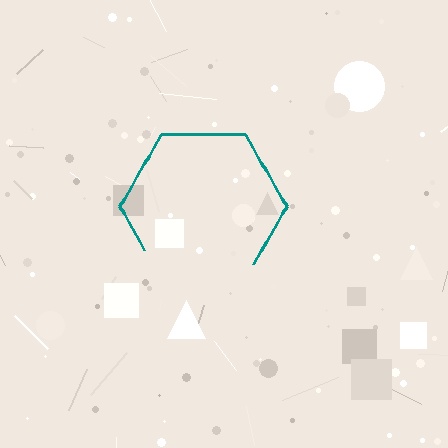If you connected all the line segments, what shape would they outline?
They would outline a hexagon.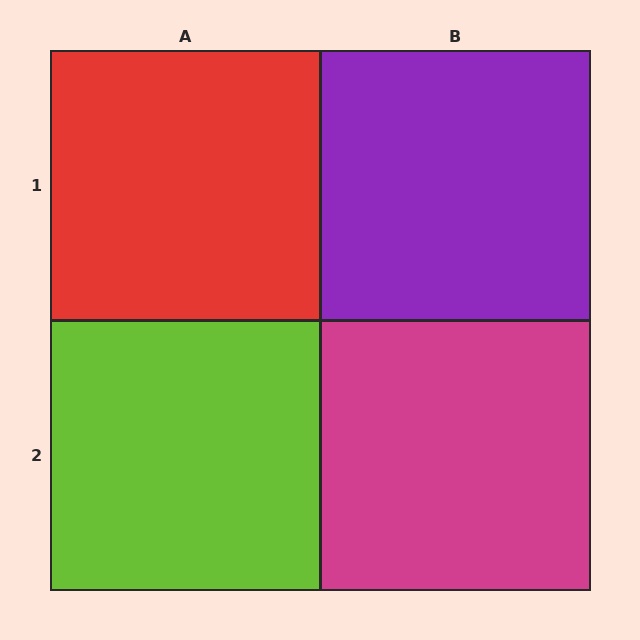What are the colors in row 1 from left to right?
Red, purple.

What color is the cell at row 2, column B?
Magenta.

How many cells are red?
1 cell is red.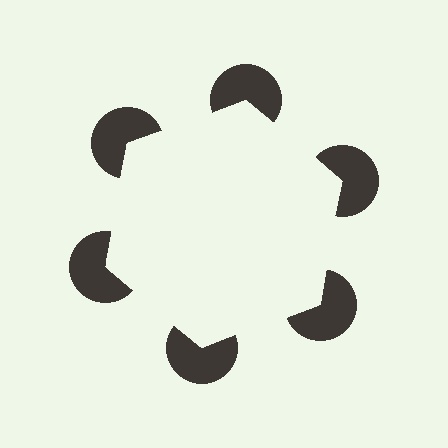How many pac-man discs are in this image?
There are 6 — one at each vertex of the illusory hexagon.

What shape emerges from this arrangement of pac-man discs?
An illusory hexagon — its edges are inferred from the aligned wedge cuts in the pac-man discs, not physically drawn.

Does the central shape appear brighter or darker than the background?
It typically appears slightly brighter than the background, even though no actual brightness change is drawn.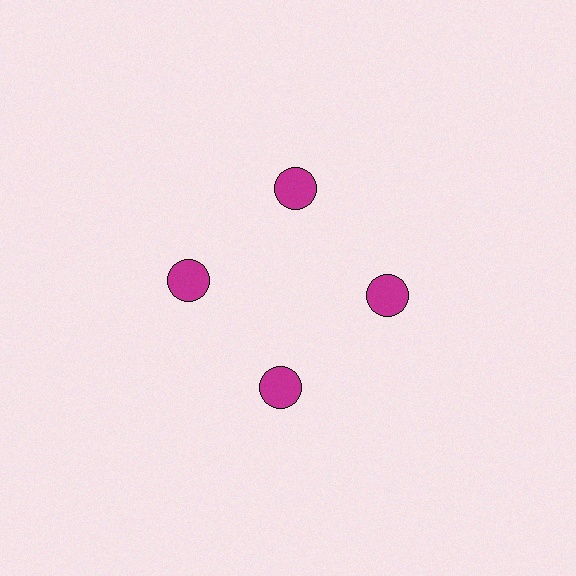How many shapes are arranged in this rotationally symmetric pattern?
There are 4 shapes, arranged in 4 groups of 1.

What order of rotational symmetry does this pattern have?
This pattern has 4-fold rotational symmetry.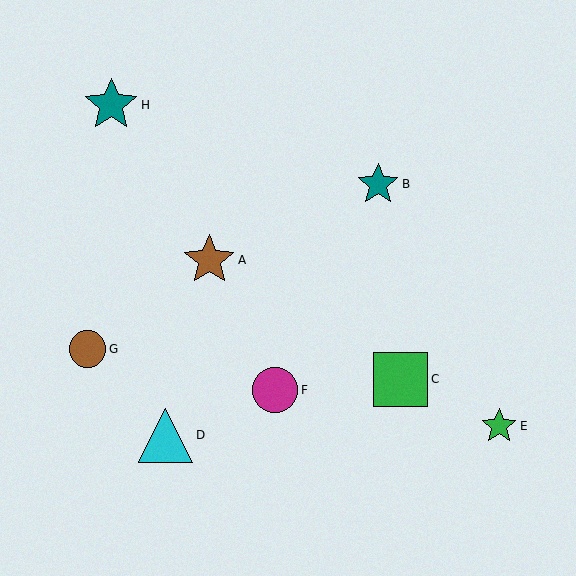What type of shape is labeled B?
Shape B is a teal star.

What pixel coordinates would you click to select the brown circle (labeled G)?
Click at (88, 349) to select the brown circle G.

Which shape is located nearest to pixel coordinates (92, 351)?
The brown circle (labeled G) at (88, 349) is nearest to that location.